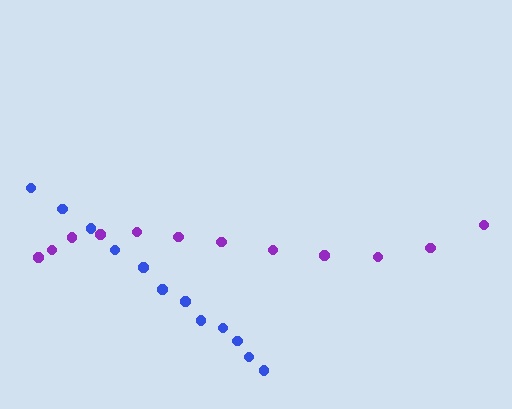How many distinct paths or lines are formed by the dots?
There are 2 distinct paths.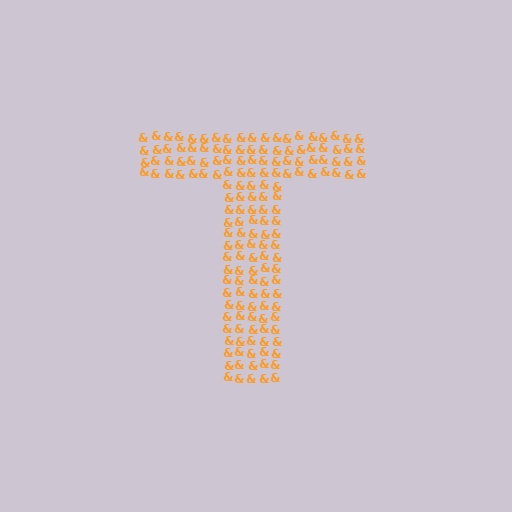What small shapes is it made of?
It is made of small ampersands.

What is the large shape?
The large shape is the letter T.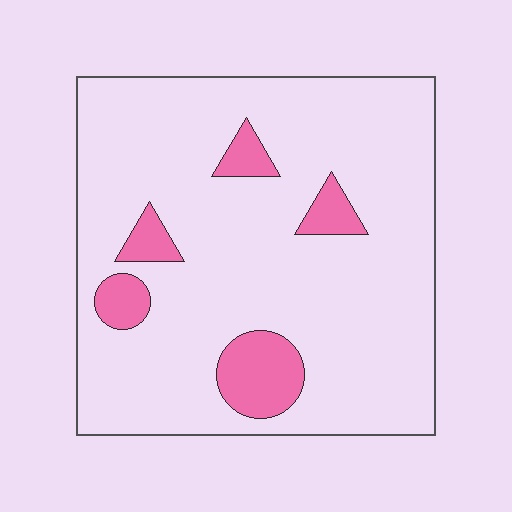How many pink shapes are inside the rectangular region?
5.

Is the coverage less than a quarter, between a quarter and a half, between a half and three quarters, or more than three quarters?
Less than a quarter.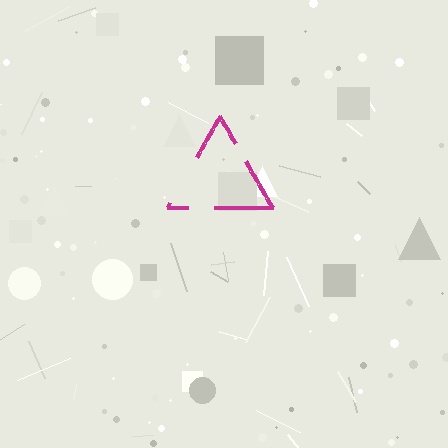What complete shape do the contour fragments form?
The contour fragments form a triangle.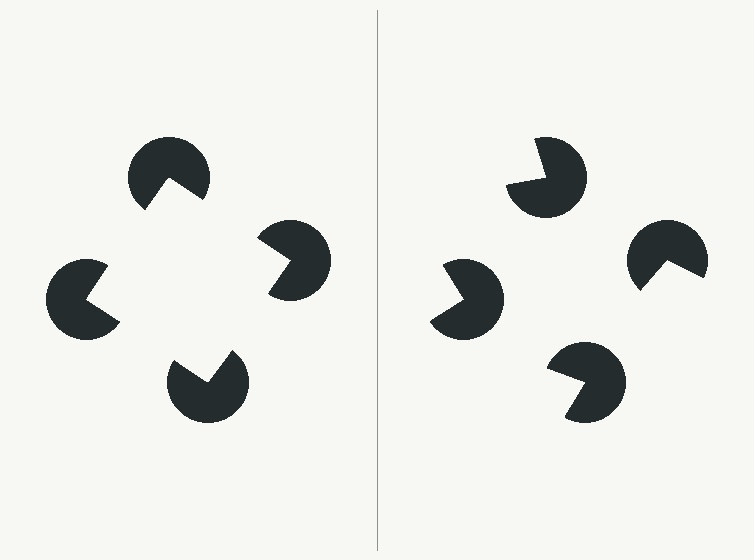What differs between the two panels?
The pac-man discs are positioned identically on both sides; only the wedge orientations differ. On the left they align to a square; on the right they are misaligned.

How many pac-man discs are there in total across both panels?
8 — 4 on each side.